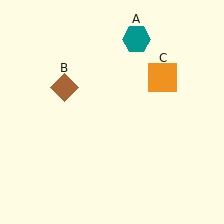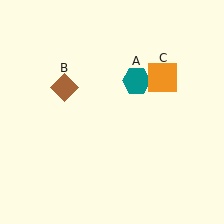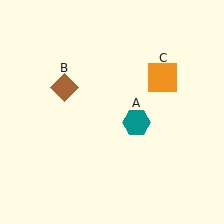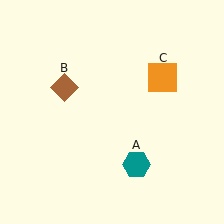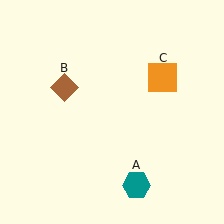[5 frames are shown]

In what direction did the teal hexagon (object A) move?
The teal hexagon (object A) moved down.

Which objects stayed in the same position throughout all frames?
Brown diamond (object B) and orange square (object C) remained stationary.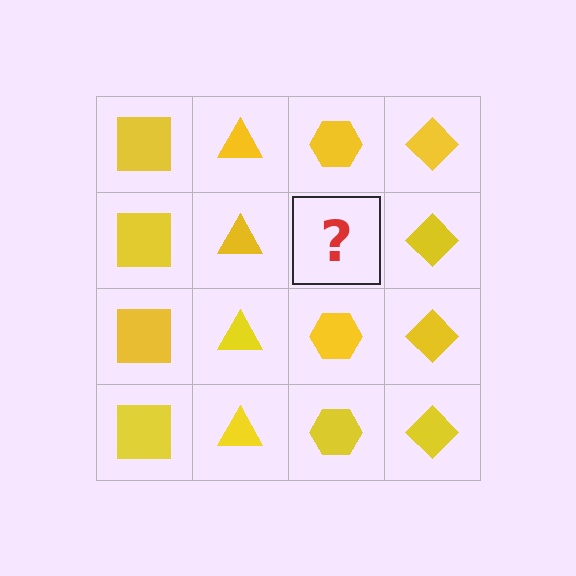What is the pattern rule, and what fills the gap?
The rule is that each column has a consistent shape. The gap should be filled with a yellow hexagon.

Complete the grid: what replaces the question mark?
The question mark should be replaced with a yellow hexagon.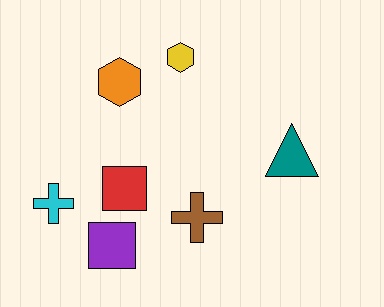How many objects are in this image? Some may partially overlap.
There are 7 objects.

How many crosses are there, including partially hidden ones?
There are 2 crosses.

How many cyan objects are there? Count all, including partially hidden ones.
There is 1 cyan object.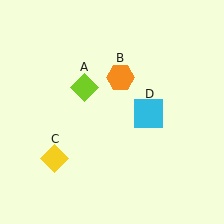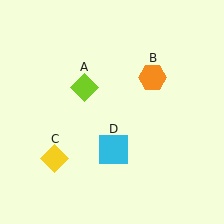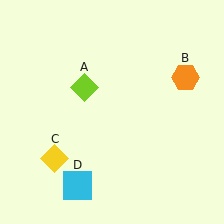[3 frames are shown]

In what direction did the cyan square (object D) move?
The cyan square (object D) moved down and to the left.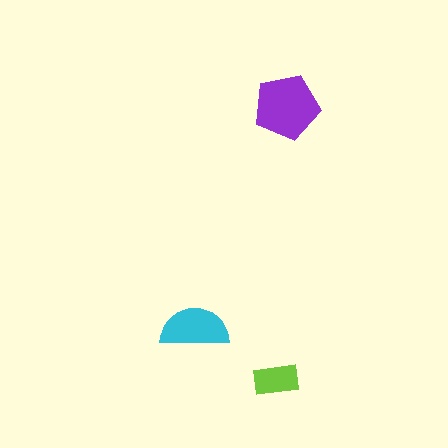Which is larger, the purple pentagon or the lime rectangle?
The purple pentagon.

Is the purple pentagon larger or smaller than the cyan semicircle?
Larger.